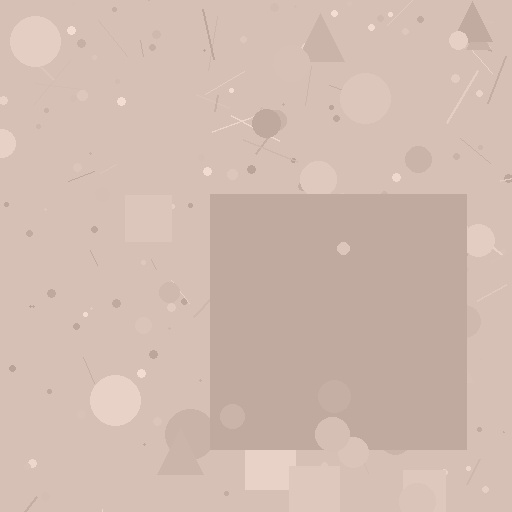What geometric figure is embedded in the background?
A square is embedded in the background.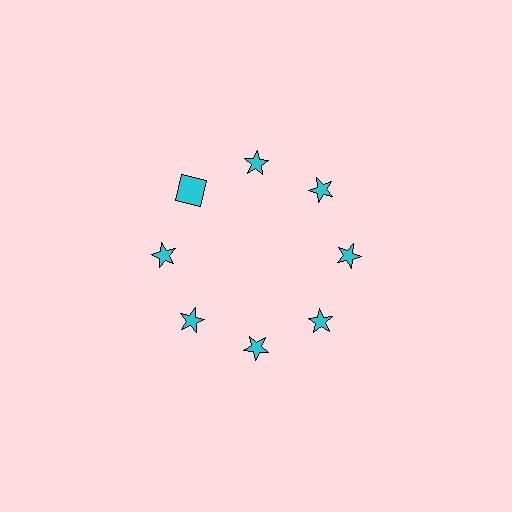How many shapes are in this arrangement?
There are 8 shapes arranged in a ring pattern.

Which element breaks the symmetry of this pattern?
The cyan square at roughly the 10 o'clock position breaks the symmetry. All other shapes are cyan stars.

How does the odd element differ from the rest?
It has a different shape: square instead of star.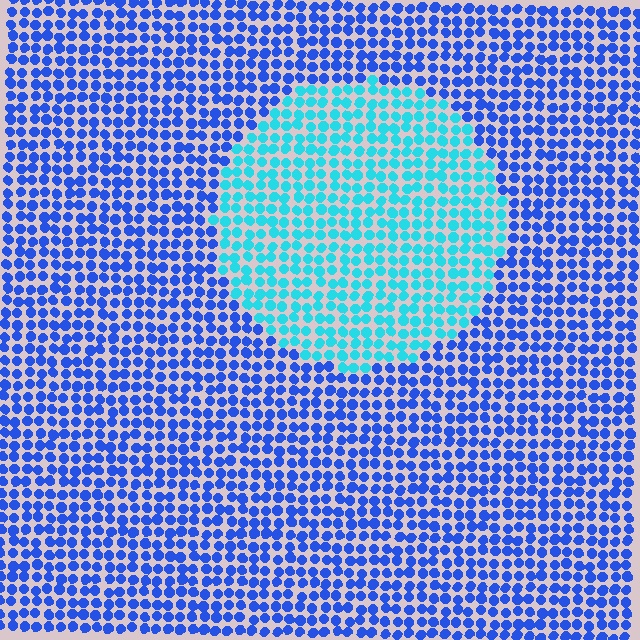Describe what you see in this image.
The image is filled with small blue elements in a uniform arrangement. A circle-shaped region is visible where the elements are tinted to a slightly different hue, forming a subtle color boundary.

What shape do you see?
I see a circle.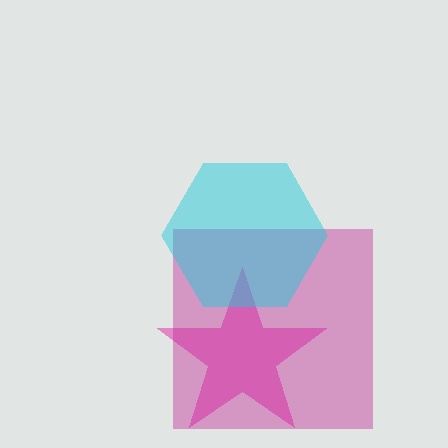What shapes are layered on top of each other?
The layered shapes are: a pink star, a magenta square, a cyan hexagon.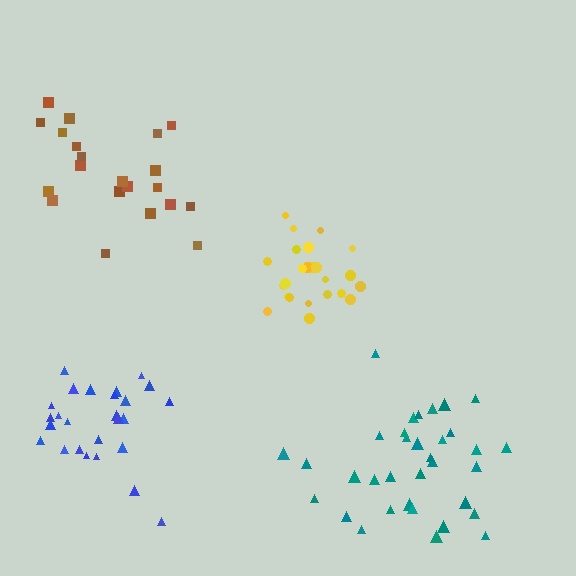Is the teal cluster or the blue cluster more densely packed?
Blue.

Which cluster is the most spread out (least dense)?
Brown.